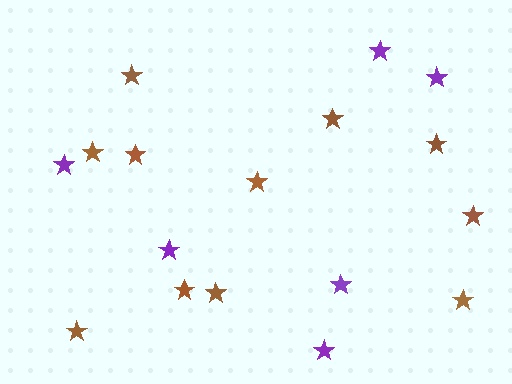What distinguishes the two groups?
There are 2 groups: one group of purple stars (6) and one group of brown stars (11).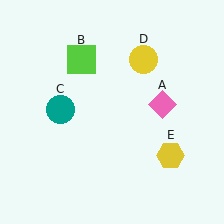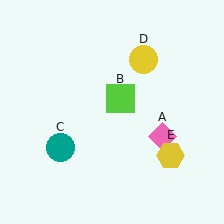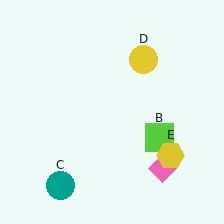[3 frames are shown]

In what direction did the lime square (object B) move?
The lime square (object B) moved down and to the right.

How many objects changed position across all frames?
3 objects changed position: pink diamond (object A), lime square (object B), teal circle (object C).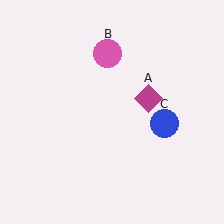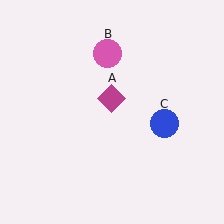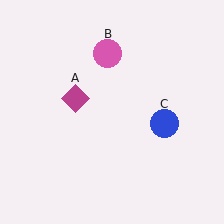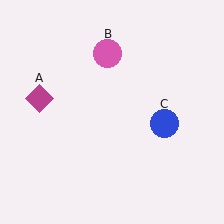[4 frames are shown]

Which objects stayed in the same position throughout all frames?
Pink circle (object B) and blue circle (object C) remained stationary.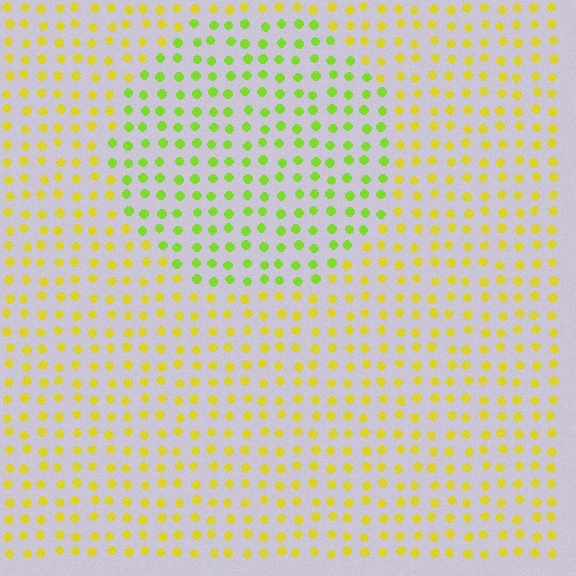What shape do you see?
I see a circle.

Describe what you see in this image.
The image is filled with small yellow elements in a uniform arrangement. A circle-shaped region is visible where the elements are tinted to a slightly different hue, forming a subtle color boundary.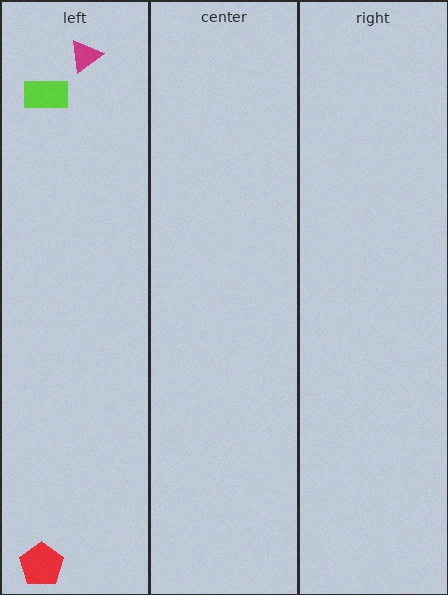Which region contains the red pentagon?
The left region.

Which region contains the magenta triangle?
The left region.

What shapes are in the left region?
The lime rectangle, the magenta triangle, the red pentagon.